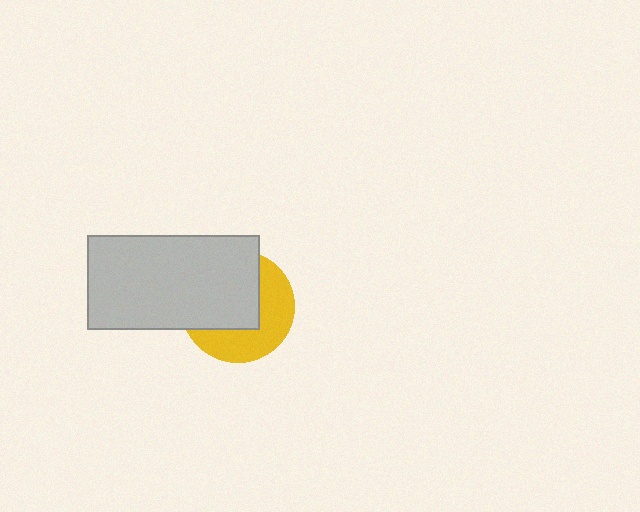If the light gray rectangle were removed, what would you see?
You would see the complete yellow circle.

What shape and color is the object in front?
The object in front is a light gray rectangle.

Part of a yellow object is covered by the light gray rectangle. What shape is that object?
It is a circle.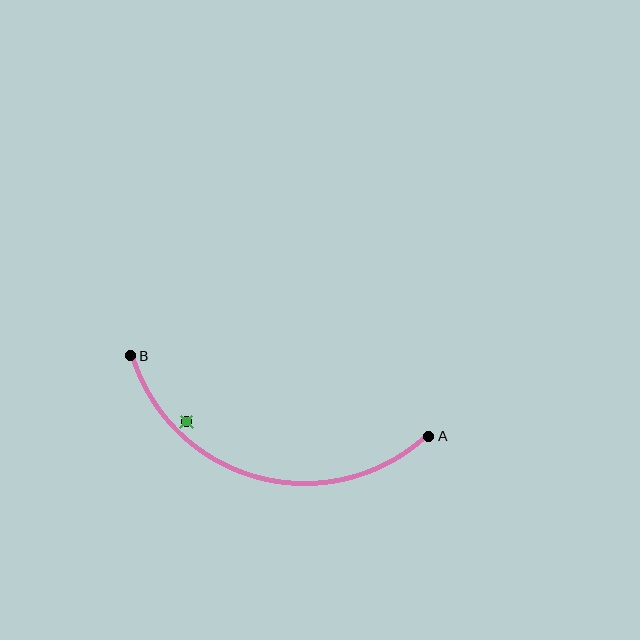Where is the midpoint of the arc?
The arc midpoint is the point on the curve farthest from the straight line joining A and B. It sits below that line.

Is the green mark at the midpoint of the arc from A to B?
No — the green mark does not lie on the arc at all. It sits slightly inside the curve.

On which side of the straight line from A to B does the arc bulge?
The arc bulges below the straight line connecting A and B.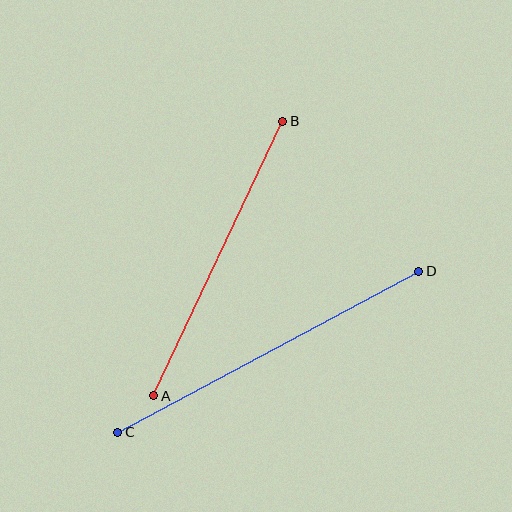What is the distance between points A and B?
The distance is approximately 303 pixels.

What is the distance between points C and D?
The distance is approximately 342 pixels.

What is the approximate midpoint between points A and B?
The midpoint is at approximately (218, 258) pixels.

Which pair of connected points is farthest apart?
Points C and D are farthest apart.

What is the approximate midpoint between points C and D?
The midpoint is at approximately (268, 352) pixels.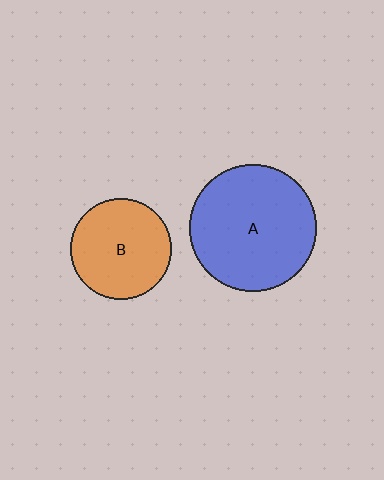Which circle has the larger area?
Circle A (blue).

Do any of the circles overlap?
No, none of the circles overlap.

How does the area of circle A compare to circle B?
Approximately 1.6 times.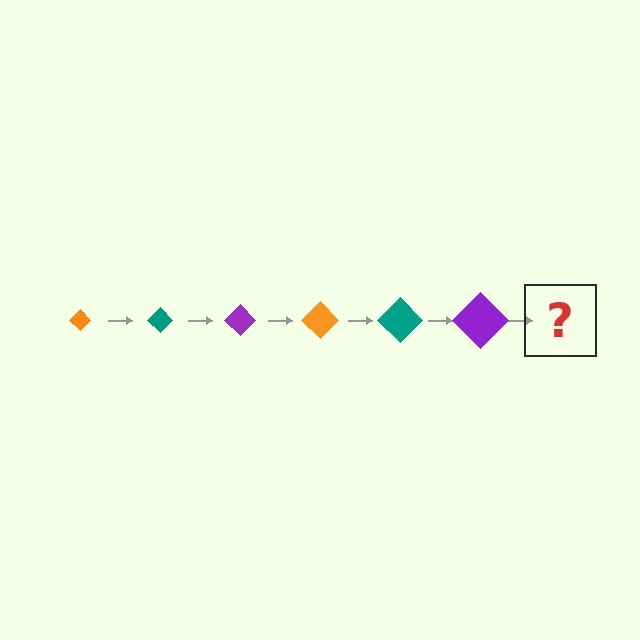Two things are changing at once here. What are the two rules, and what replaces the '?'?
The two rules are that the diamond grows larger each step and the color cycles through orange, teal, and purple. The '?' should be an orange diamond, larger than the previous one.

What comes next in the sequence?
The next element should be an orange diamond, larger than the previous one.